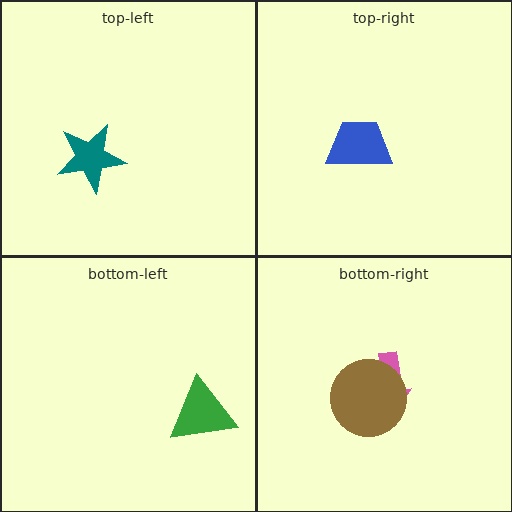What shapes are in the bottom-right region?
The pink arrow, the brown circle.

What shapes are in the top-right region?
The blue trapezoid.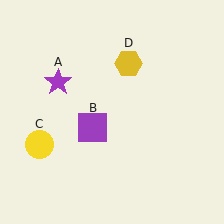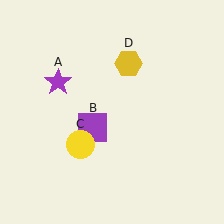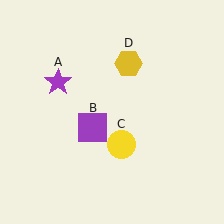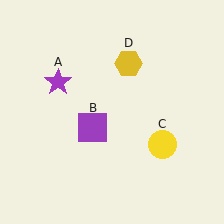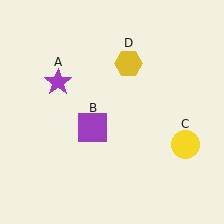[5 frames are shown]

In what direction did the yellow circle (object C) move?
The yellow circle (object C) moved right.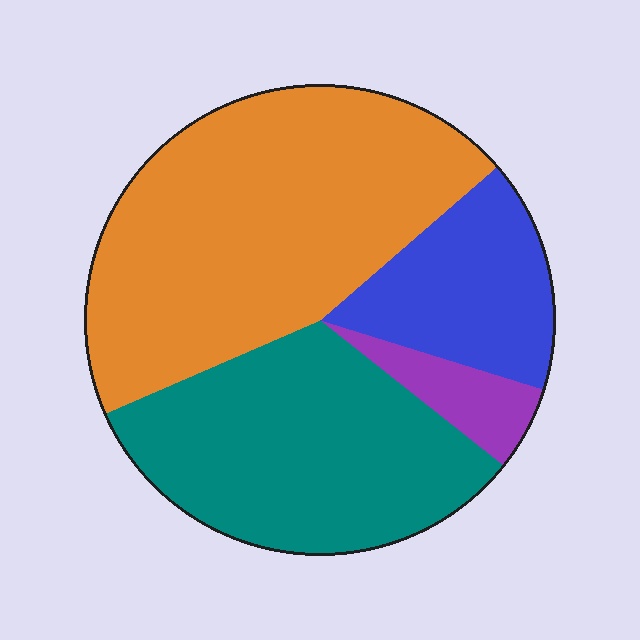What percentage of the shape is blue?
Blue takes up less than a quarter of the shape.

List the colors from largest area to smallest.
From largest to smallest: orange, teal, blue, purple.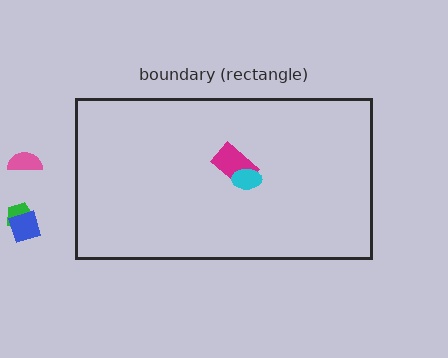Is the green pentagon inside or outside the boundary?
Outside.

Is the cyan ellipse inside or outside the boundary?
Inside.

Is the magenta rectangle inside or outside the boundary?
Inside.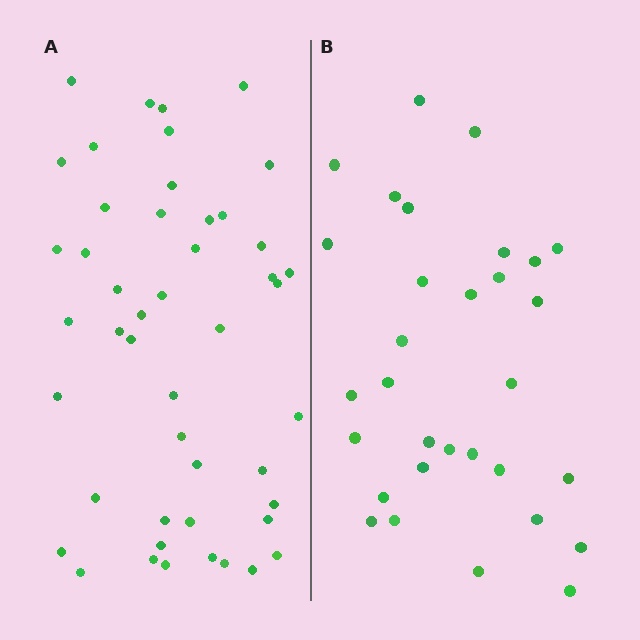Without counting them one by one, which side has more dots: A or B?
Region A (the left region) has more dots.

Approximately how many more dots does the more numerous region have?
Region A has approximately 15 more dots than region B.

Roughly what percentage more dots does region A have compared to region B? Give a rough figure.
About 50% more.